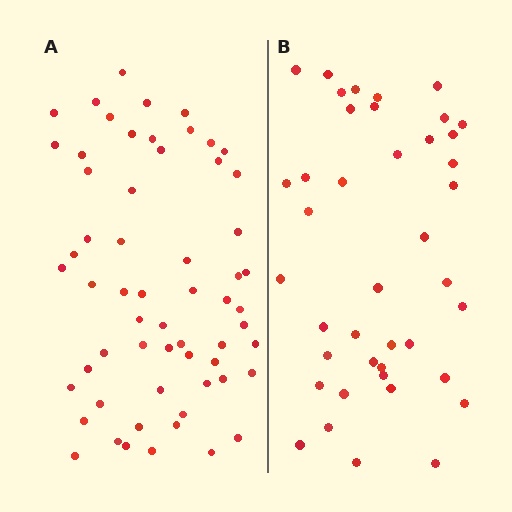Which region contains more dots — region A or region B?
Region A (the left region) has more dots.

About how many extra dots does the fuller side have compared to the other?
Region A has approximately 20 more dots than region B.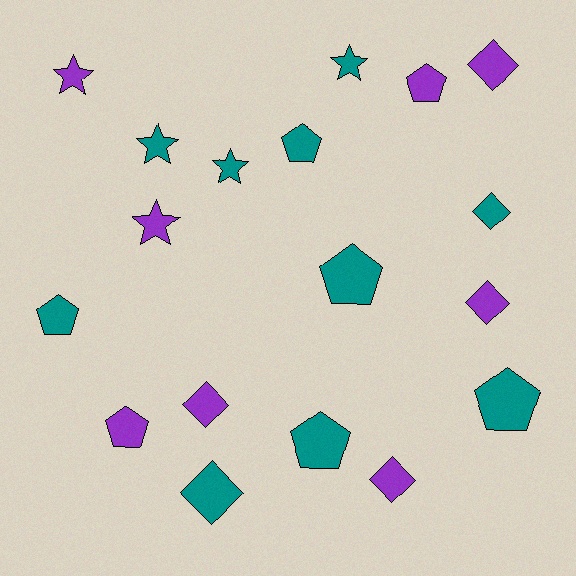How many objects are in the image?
There are 18 objects.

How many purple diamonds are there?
There are 4 purple diamonds.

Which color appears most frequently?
Teal, with 10 objects.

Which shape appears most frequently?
Pentagon, with 7 objects.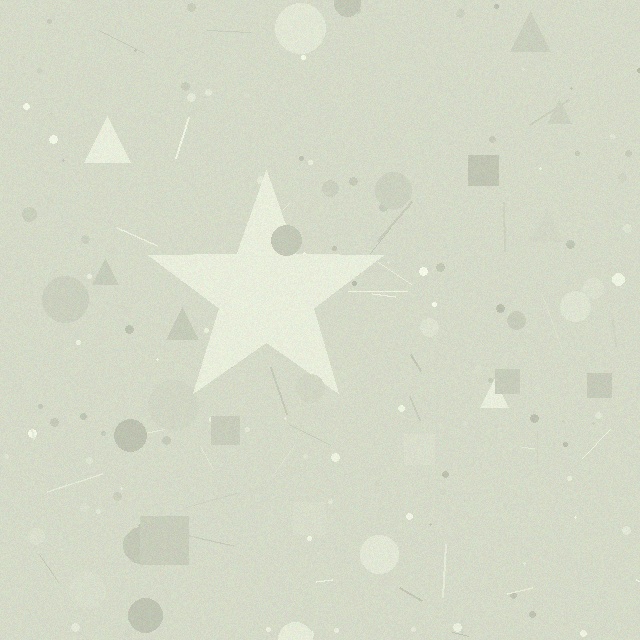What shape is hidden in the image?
A star is hidden in the image.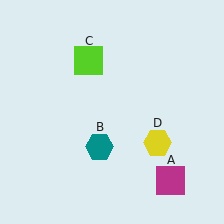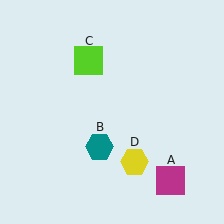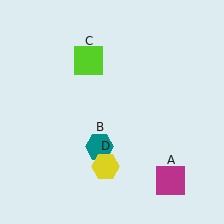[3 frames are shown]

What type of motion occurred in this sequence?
The yellow hexagon (object D) rotated clockwise around the center of the scene.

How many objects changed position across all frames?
1 object changed position: yellow hexagon (object D).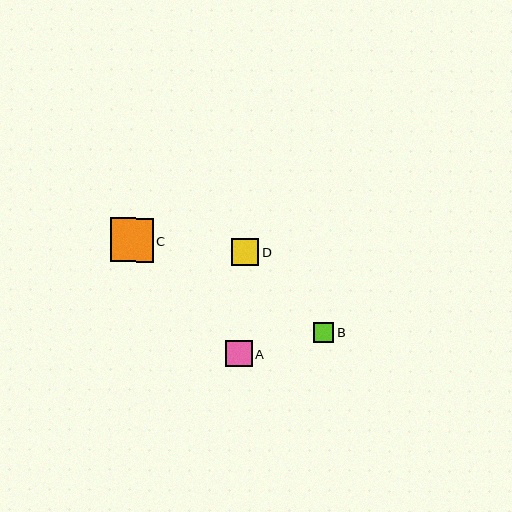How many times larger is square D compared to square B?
Square D is approximately 1.4 times the size of square B.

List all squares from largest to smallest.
From largest to smallest: C, D, A, B.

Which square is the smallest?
Square B is the smallest with a size of approximately 20 pixels.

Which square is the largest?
Square C is the largest with a size of approximately 43 pixels.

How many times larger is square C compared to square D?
Square C is approximately 1.6 times the size of square D.